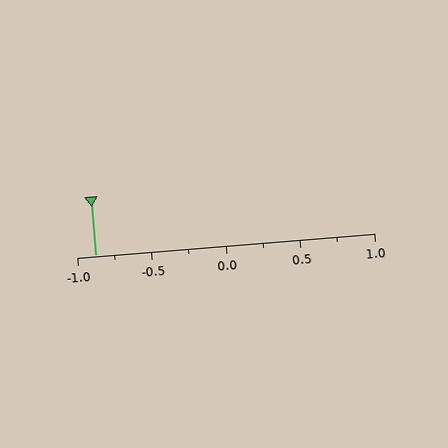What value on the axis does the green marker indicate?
The marker indicates approximately -0.88.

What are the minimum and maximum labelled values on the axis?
The axis runs from -1.0 to 1.0.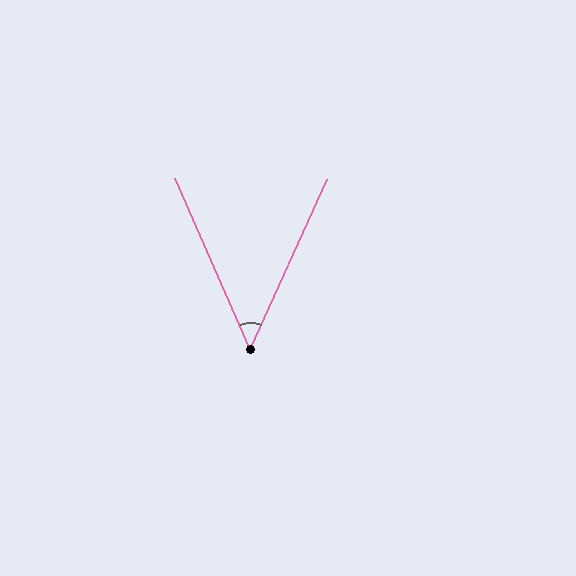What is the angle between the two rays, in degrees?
Approximately 48 degrees.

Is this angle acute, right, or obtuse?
It is acute.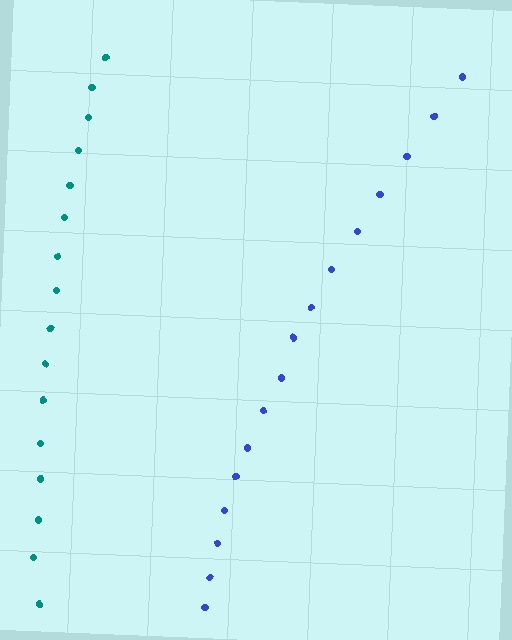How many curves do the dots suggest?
There are 2 distinct paths.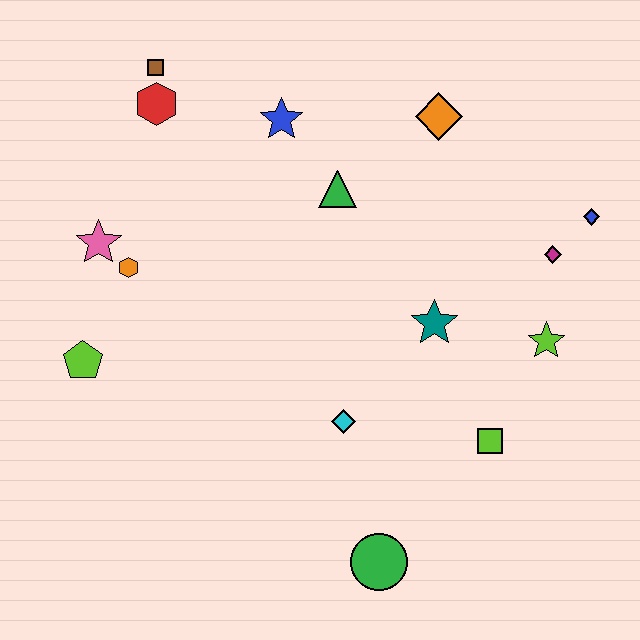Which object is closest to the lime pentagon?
The orange hexagon is closest to the lime pentagon.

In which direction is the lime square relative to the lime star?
The lime square is below the lime star.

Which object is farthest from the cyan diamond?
The brown square is farthest from the cyan diamond.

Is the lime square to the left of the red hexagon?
No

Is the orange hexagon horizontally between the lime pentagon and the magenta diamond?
Yes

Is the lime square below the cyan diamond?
Yes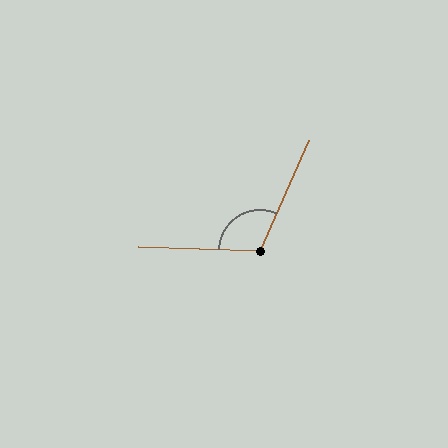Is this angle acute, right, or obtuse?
It is obtuse.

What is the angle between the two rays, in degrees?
Approximately 112 degrees.